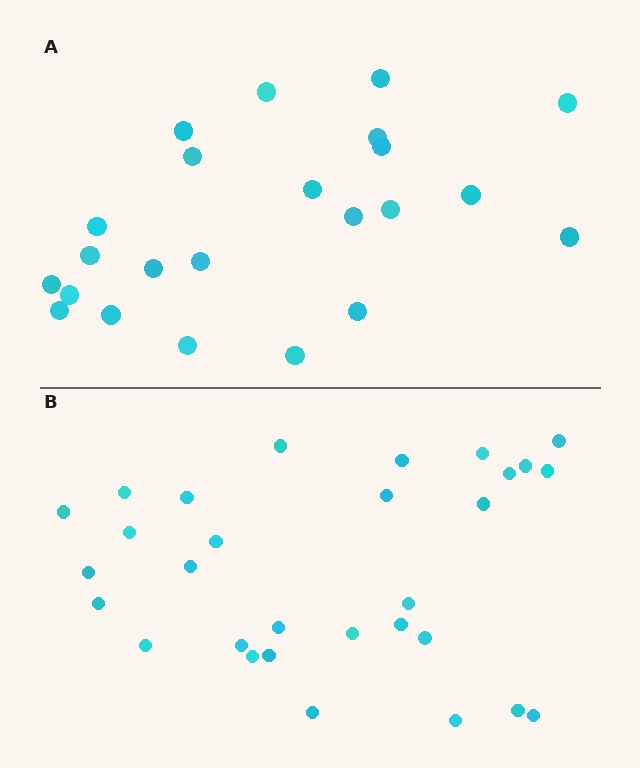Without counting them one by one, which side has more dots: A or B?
Region B (the bottom region) has more dots.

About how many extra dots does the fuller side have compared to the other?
Region B has roughly 8 or so more dots than region A.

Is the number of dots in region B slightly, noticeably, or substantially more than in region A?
Region B has noticeably more, but not dramatically so. The ratio is roughly 1.3 to 1.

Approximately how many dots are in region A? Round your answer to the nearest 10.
About 20 dots. (The exact count is 23, which rounds to 20.)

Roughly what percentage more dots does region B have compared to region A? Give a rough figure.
About 30% more.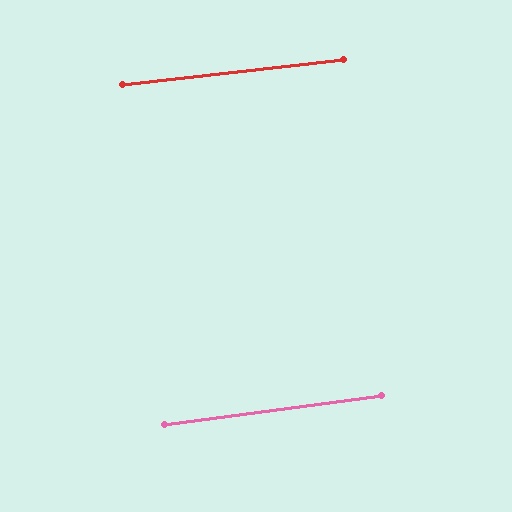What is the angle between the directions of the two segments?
Approximately 1 degree.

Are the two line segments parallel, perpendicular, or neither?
Parallel — their directions differ by only 1.3°.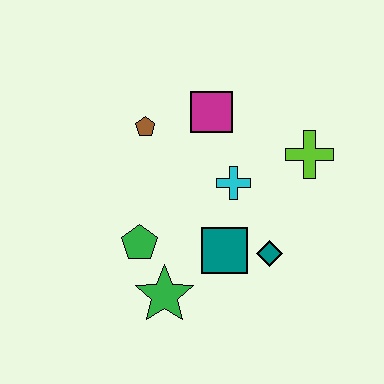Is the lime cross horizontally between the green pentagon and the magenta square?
No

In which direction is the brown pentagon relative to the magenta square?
The brown pentagon is to the left of the magenta square.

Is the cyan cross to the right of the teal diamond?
No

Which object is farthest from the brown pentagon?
The teal diamond is farthest from the brown pentagon.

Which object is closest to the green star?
The green pentagon is closest to the green star.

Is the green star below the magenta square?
Yes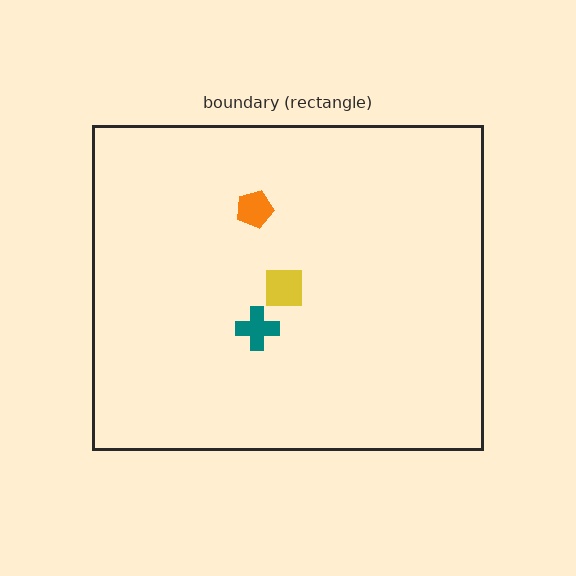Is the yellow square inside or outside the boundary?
Inside.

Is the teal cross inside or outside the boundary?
Inside.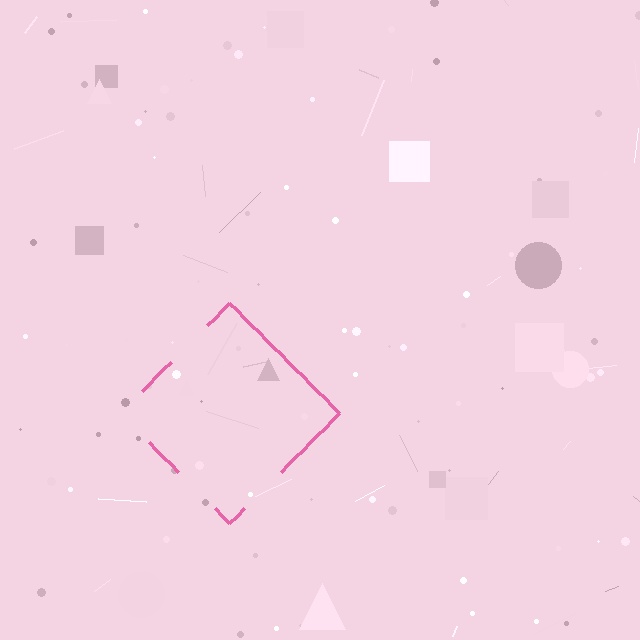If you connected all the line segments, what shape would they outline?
They would outline a diamond.